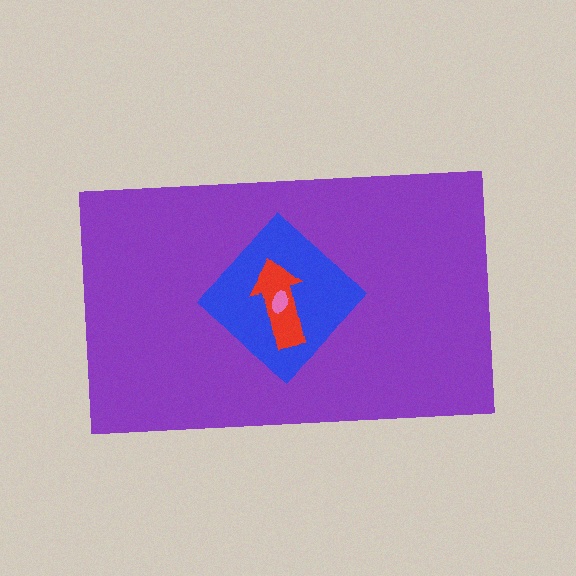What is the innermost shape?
The pink ellipse.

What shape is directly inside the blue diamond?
The red arrow.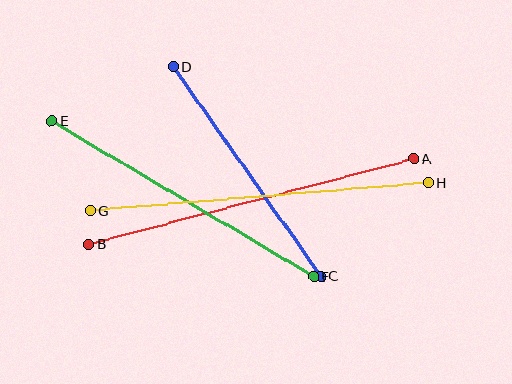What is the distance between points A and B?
The distance is approximately 336 pixels.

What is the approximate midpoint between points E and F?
The midpoint is at approximately (183, 199) pixels.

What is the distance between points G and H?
The distance is approximately 339 pixels.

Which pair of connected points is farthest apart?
Points G and H are farthest apart.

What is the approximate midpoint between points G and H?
The midpoint is at approximately (259, 197) pixels.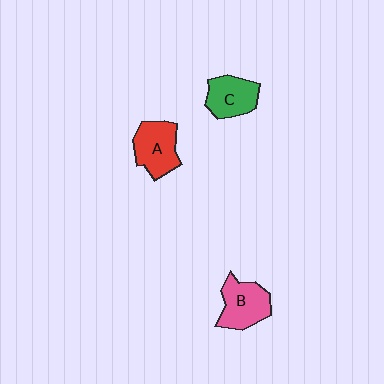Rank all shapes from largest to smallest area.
From largest to smallest: B (pink), A (red), C (green).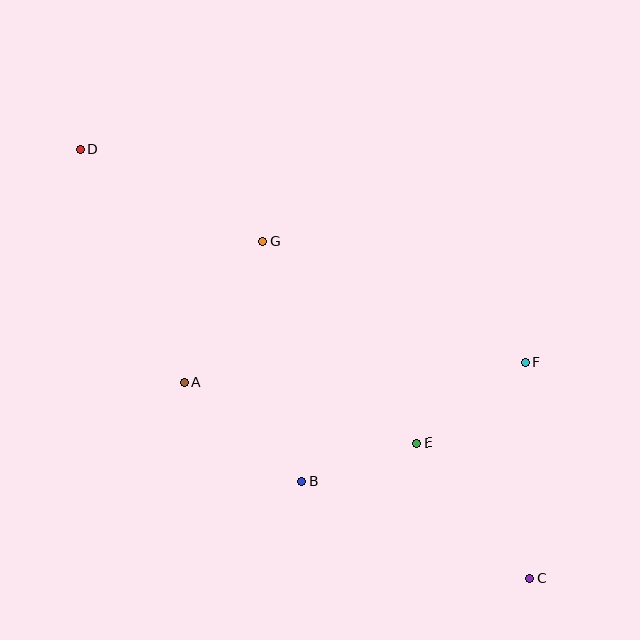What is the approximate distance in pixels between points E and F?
The distance between E and F is approximately 135 pixels.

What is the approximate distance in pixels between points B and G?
The distance between B and G is approximately 244 pixels.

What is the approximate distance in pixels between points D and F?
The distance between D and F is approximately 493 pixels.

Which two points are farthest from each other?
Points C and D are farthest from each other.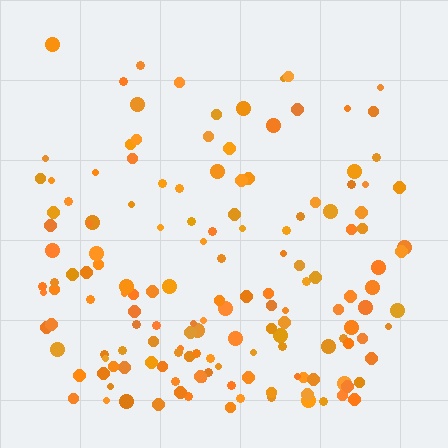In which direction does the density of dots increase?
From top to bottom, with the bottom side densest.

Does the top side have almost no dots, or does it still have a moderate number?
Still a moderate number, just noticeably fewer than the bottom.